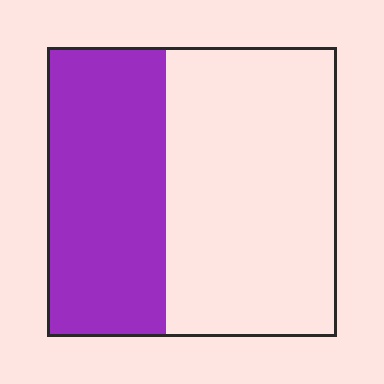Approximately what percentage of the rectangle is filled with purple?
Approximately 40%.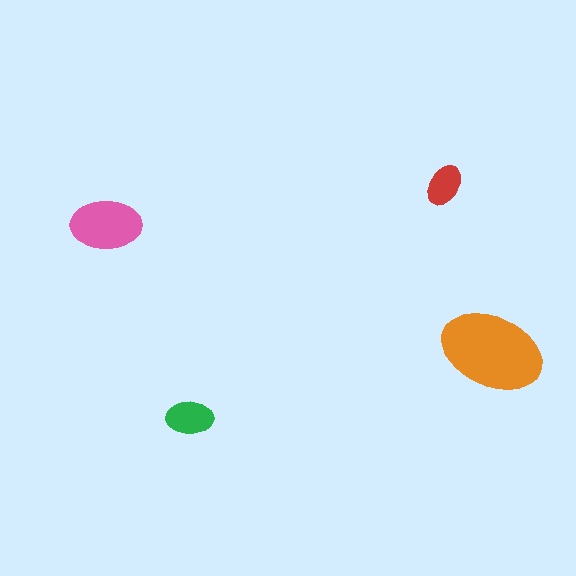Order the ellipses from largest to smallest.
the orange one, the pink one, the green one, the red one.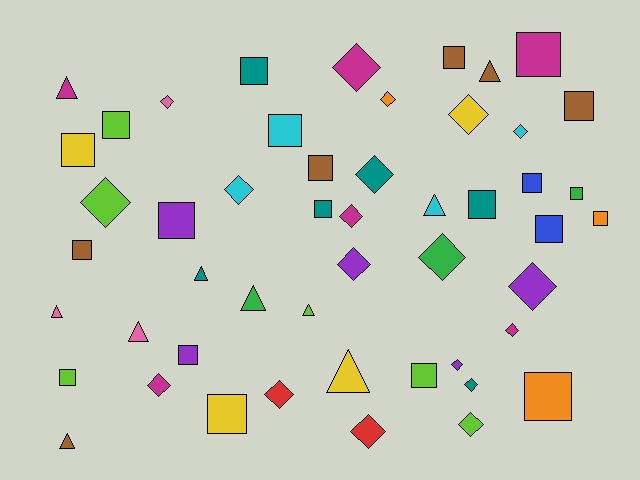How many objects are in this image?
There are 50 objects.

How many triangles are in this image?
There are 10 triangles.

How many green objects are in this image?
There are 3 green objects.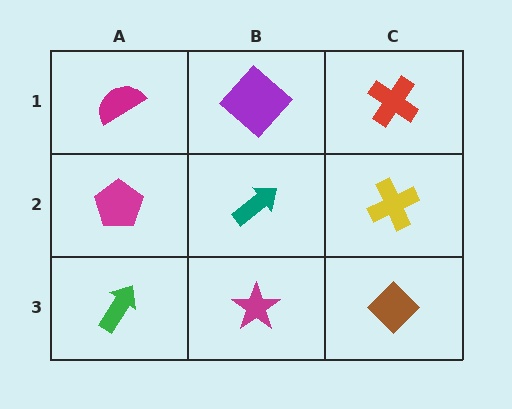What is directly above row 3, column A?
A magenta pentagon.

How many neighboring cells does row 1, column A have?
2.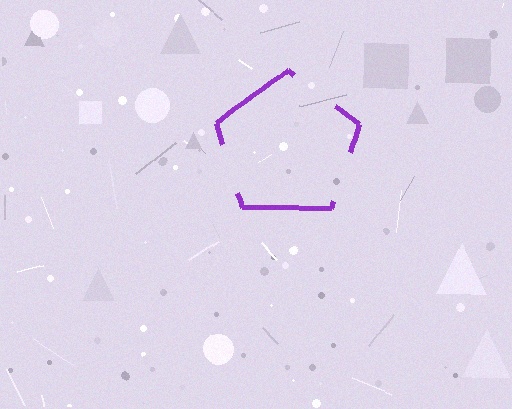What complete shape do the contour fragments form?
The contour fragments form a pentagon.